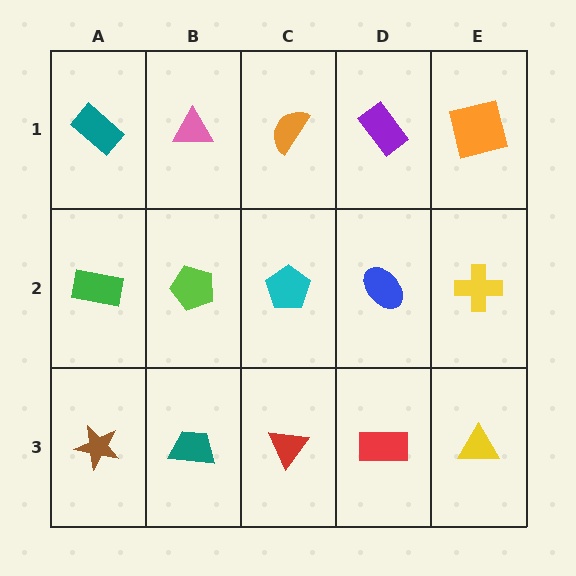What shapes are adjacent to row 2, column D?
A purple rectangle (row 1, column D), a red rectangle (row 3, column D), a cyan pentagon (row 2, column C), a yellow cross (row 2, column E).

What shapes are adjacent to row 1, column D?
A blue ellipse (row 2, column D), an orange semicircle (row 1, column C), an orange square (row 1, column E).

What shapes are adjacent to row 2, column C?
An orange semicircle (row 1, column C), a red triangle (row 3, column C), a lime pentagon (row 2, column B), a blue ellipse (row 2, column D).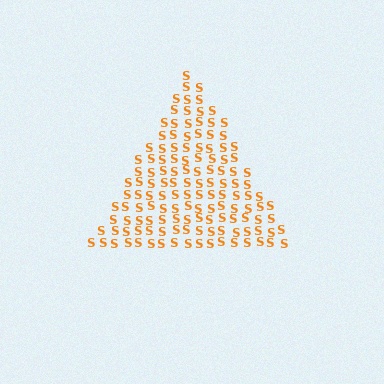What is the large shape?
The large shape is a triangle.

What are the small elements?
The small elements are letter S's.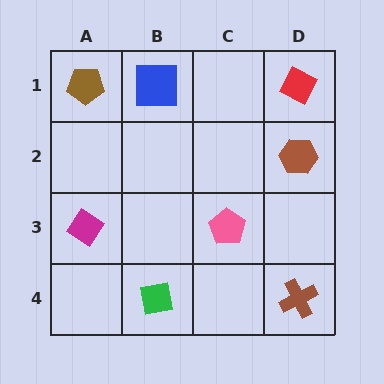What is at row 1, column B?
A blue square.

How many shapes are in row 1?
3 shapes.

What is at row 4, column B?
A green square.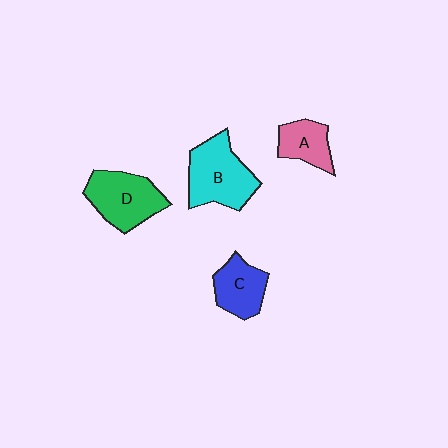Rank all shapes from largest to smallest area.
From largest to smallest: B (cyan), D (green), C (blue), A (pink).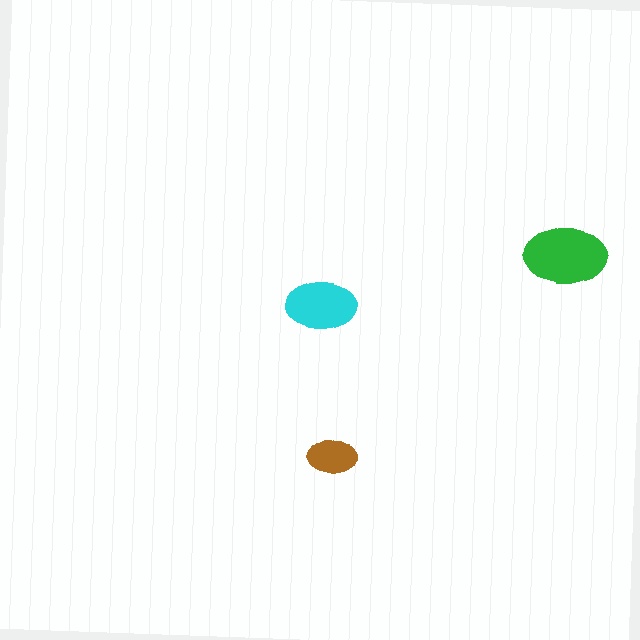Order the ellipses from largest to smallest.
the green one, the cyan one, the brown one.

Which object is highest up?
The green ellipse is topmost.